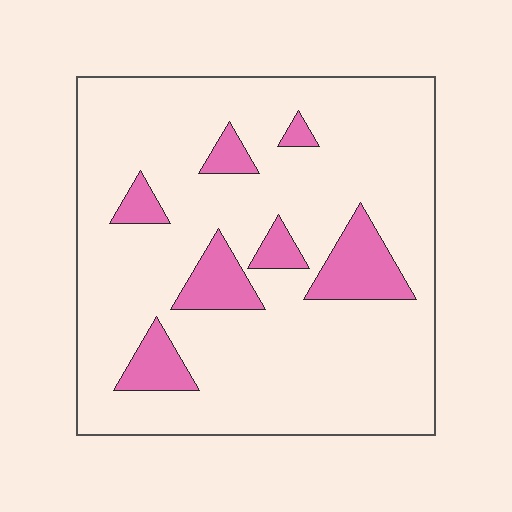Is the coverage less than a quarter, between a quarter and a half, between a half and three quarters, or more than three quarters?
Less than a quarter.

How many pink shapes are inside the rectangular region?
7.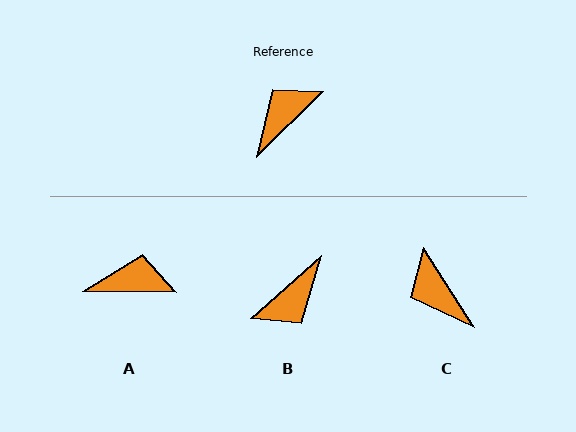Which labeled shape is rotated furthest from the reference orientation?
B, about 177 degrees away.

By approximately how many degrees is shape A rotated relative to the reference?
Approximately 45 degrees clockwise.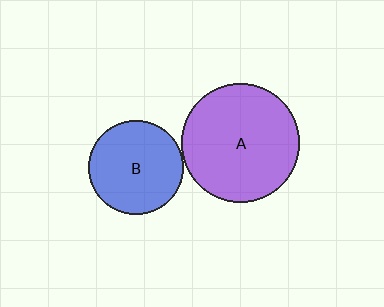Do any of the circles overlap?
No, none of the circles overlap.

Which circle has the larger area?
Circle A (purple).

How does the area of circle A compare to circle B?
Approximately 1.6 times.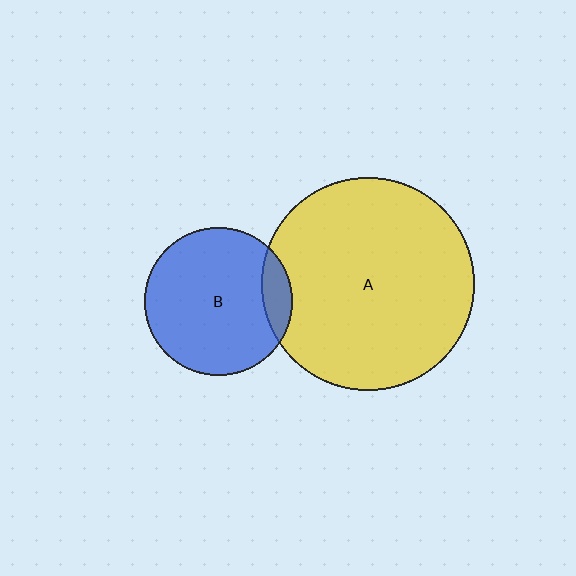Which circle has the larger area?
Circle A (yellow).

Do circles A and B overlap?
Yes.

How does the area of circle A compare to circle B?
Approximately 2.1 times.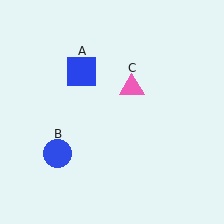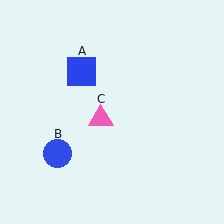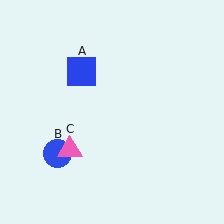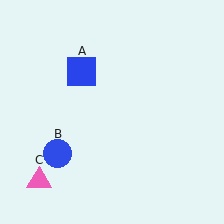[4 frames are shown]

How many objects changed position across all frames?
1 object changed position: pink triangle (object C).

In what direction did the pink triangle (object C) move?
The pink triangle (object C) moved down and to the left.